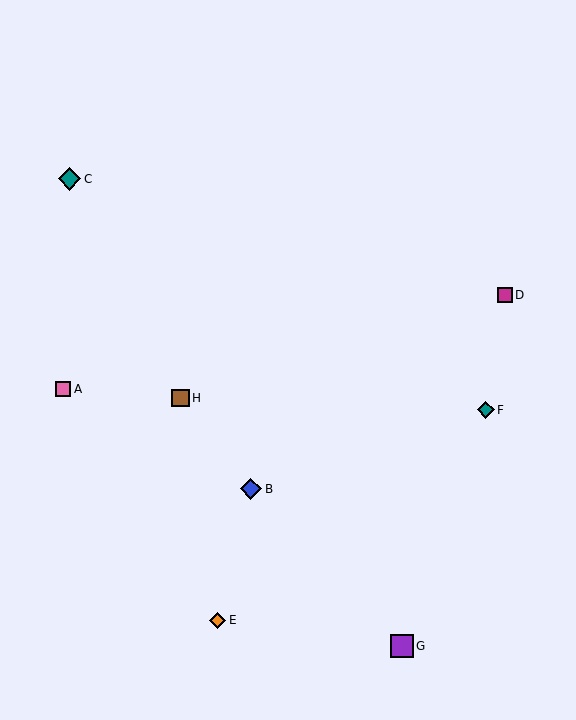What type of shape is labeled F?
Shape F is a teal diamond.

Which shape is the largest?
The teal diamond (labeled C) is the largest.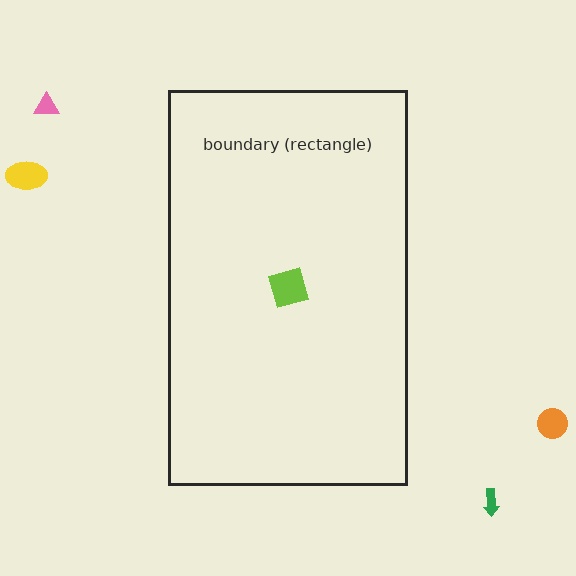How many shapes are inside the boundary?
1 inside, 4 outside.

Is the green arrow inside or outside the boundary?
Outside.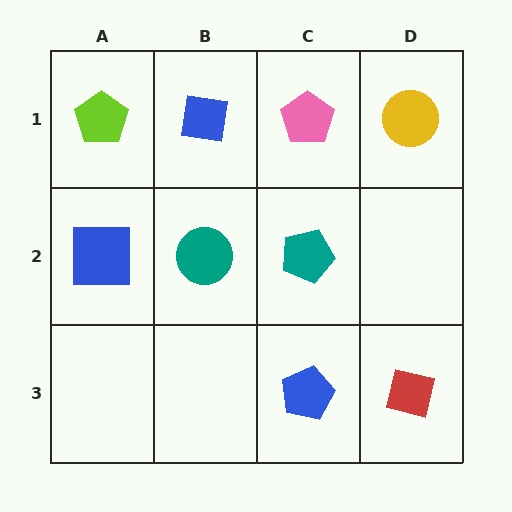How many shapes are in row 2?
3 shapes.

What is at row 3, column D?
A red square.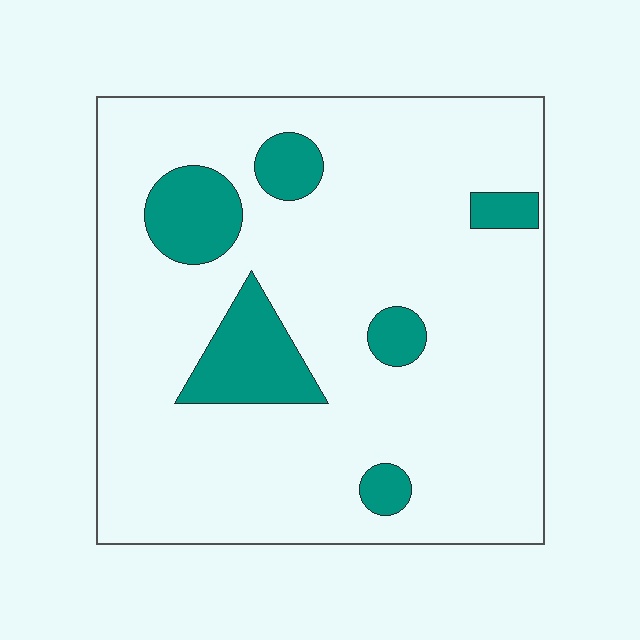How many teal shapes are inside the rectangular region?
6.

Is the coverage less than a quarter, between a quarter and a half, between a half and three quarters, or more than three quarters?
Less than a quarter.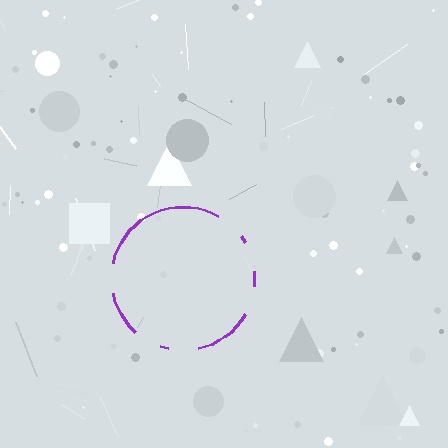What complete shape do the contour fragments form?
The contour fragments form a circle.